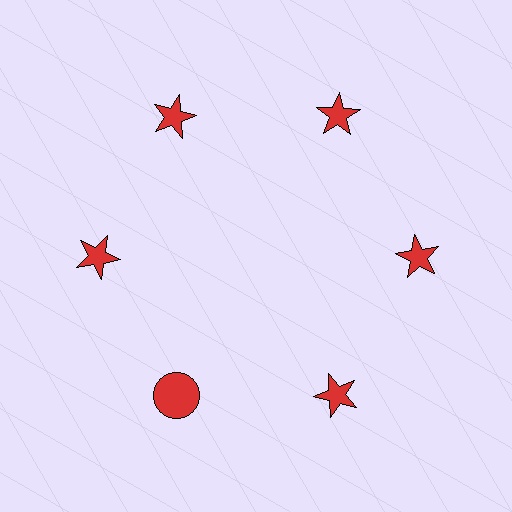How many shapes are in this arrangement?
There are 6 shapes arranged in a ring pattern.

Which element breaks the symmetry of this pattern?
The red circle at roughly the 7 o'clock position breaks the symmetry. All other shapes are red stars.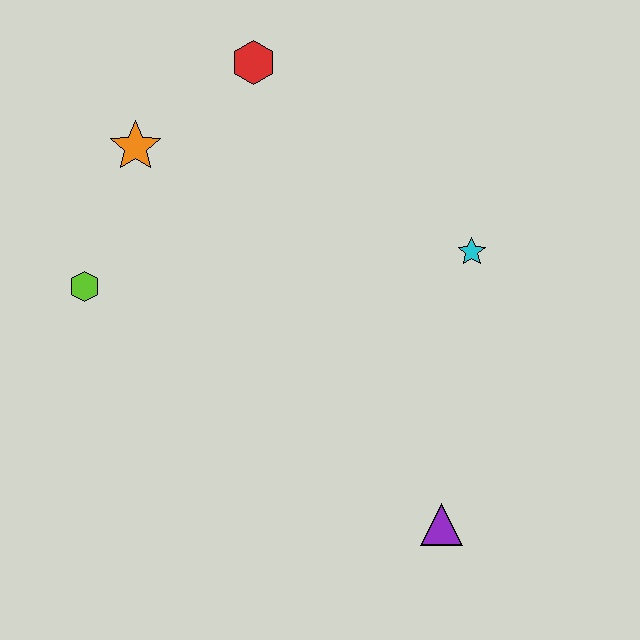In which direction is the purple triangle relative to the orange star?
The purple triangle is below the orange star.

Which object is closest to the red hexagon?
The orange star is closest to the red hexagon.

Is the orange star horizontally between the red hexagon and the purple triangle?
No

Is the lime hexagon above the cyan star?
No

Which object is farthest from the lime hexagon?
The purple triangle is farthest from the lime hexagon.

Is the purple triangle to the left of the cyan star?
Yes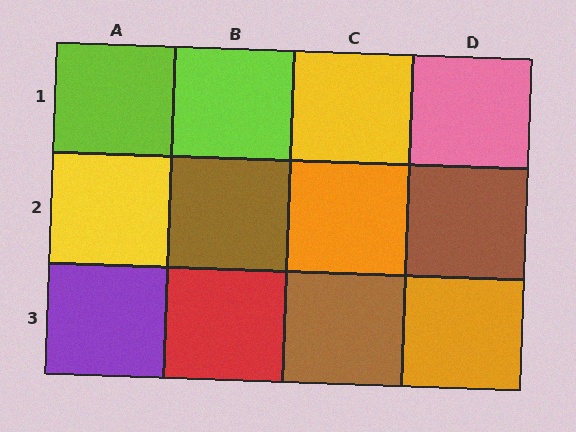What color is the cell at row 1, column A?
Lime.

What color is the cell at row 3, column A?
Purple.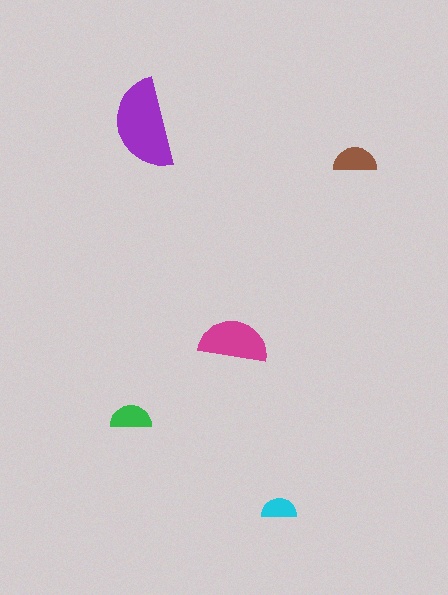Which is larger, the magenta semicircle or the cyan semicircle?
The magenta one.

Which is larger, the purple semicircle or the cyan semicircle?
The purple one.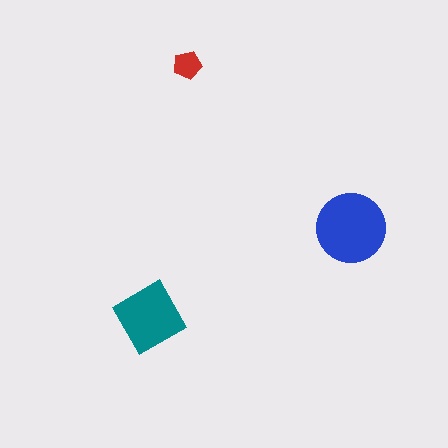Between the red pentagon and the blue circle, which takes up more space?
The blue circle.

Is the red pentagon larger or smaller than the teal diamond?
Smaller.